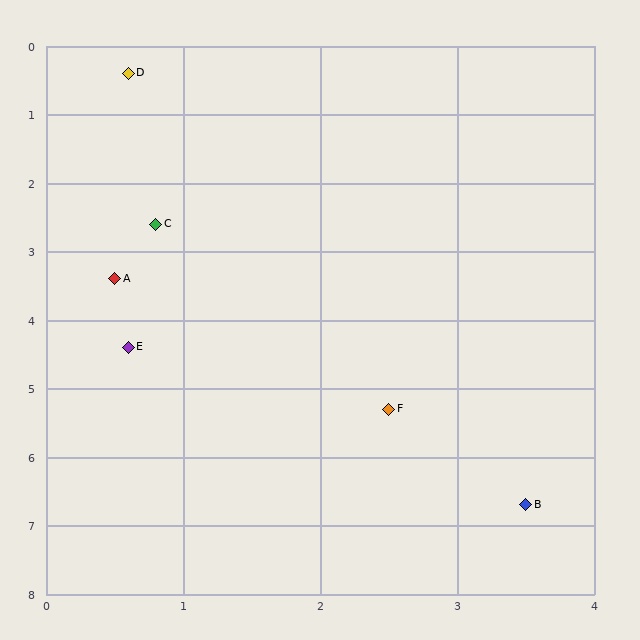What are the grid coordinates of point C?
Point C is at approximately (0.8, 2.6).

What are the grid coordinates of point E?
Point E is at approximately (0.6, 4.4).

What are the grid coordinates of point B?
Point B is at approximately (3.5, 6.7).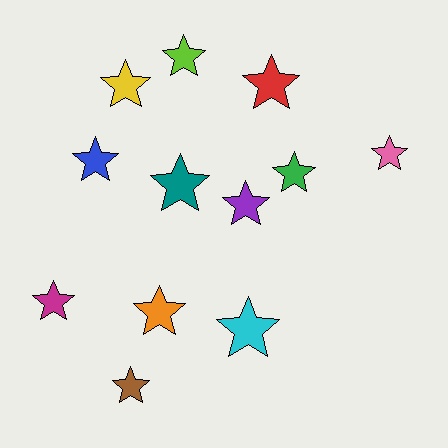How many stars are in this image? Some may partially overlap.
There are 12 stars.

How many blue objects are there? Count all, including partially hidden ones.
There is 1 blue object.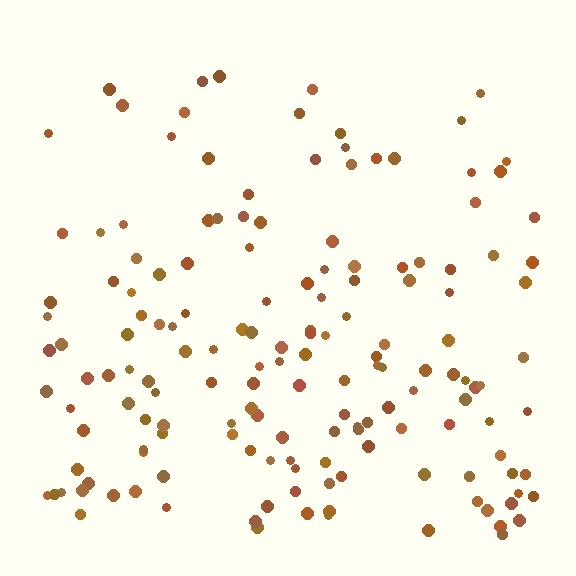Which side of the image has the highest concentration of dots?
The bottom.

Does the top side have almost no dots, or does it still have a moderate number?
Still a moderate number, just noticeably fewer than the bottom.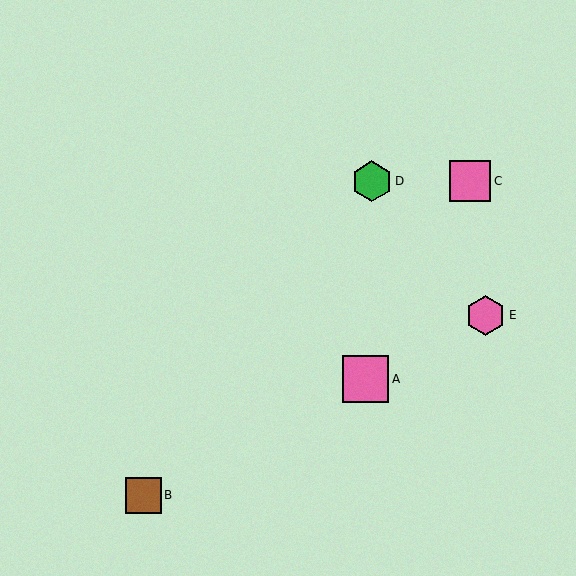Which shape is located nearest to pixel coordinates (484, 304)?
The pink hexagon (labeled E) at (486, 315) is nearest to that location.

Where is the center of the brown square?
The center of the brown square is at (143, 495).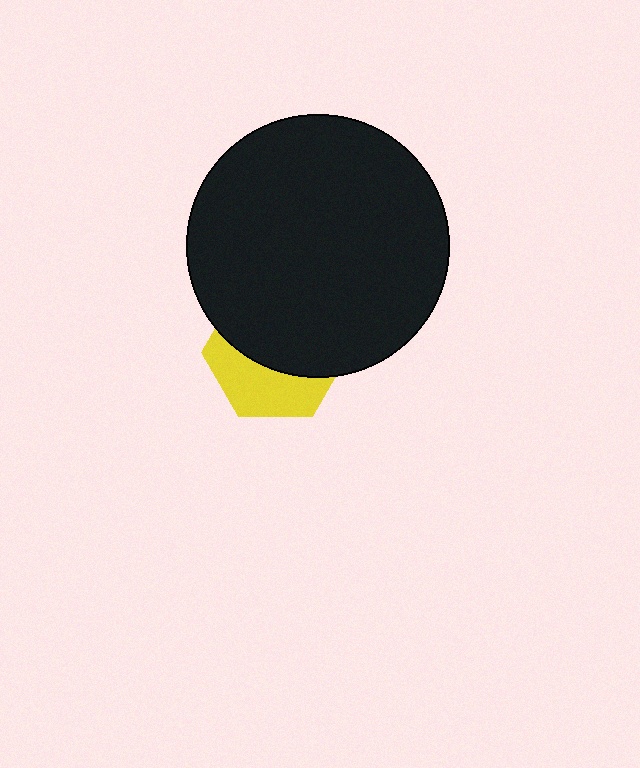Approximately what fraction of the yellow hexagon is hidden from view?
Roughly 61% of the yellow hexagon is hidden behind the black circle.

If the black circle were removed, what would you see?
You would see the complete yellow hexagon.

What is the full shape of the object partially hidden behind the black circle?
The partially hidden object is a yellow hexagon.